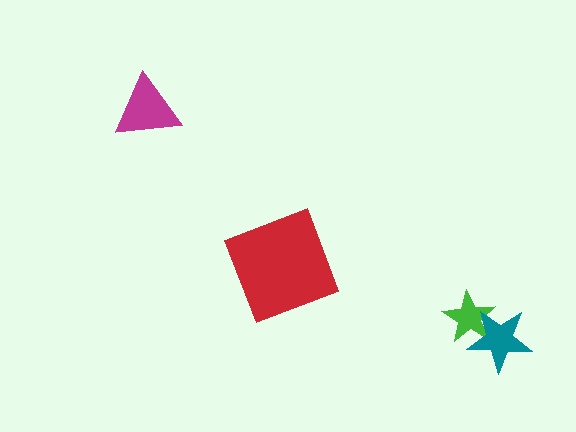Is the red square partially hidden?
No, no other shape covers it.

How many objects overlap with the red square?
0 objects overlap with the red square.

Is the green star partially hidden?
Yes, it is partially covered by another shape.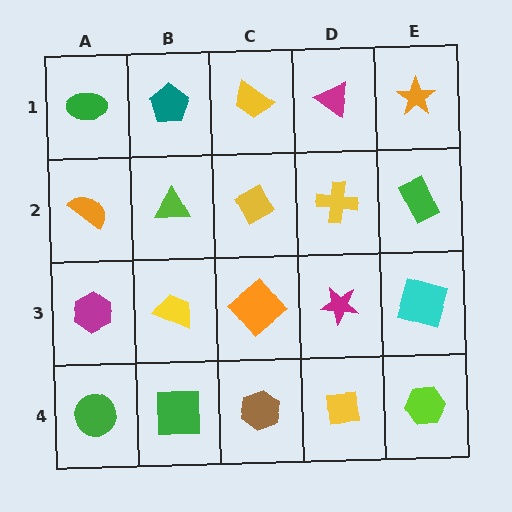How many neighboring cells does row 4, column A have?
2.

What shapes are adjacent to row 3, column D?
A yellow cross (row 2, column D), a yellow square (row 4, column D), an orange diamond (row 3, column C), a cyan square (row 3, column E).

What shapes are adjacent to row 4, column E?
A cyan square (row 3, column E), a yellow square (row 4, column D).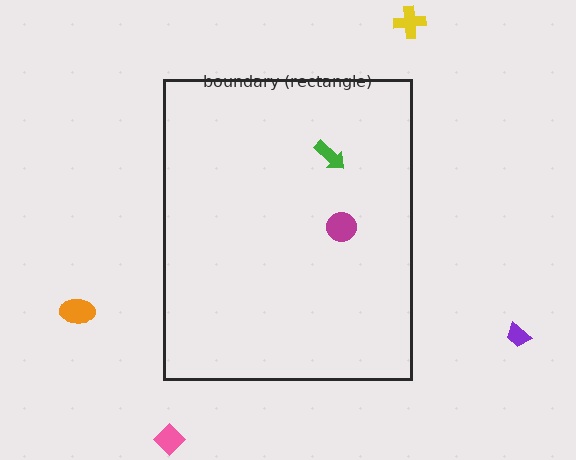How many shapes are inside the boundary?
2 inside, 4 outside.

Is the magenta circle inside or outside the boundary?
Inside.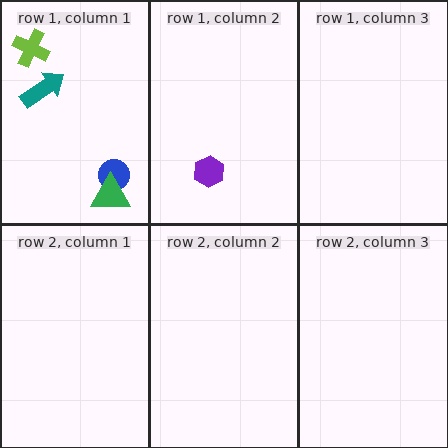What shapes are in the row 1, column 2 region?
The purple hexagon.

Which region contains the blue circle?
The row 1, column 1 region.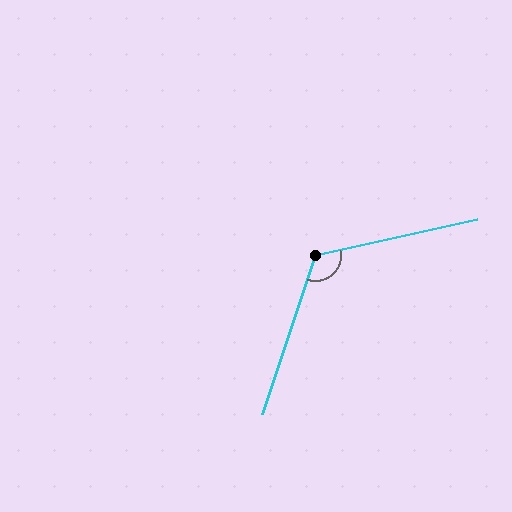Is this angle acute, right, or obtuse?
It is obtuse.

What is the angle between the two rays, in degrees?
Approximately 121 degrees.